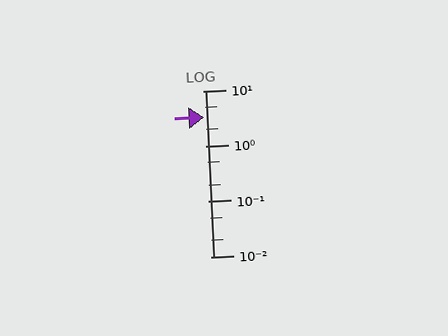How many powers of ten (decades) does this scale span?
The scale spans 3 decades, from 0.01 to 10.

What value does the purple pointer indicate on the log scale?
The pointer indicates approximately 3.3.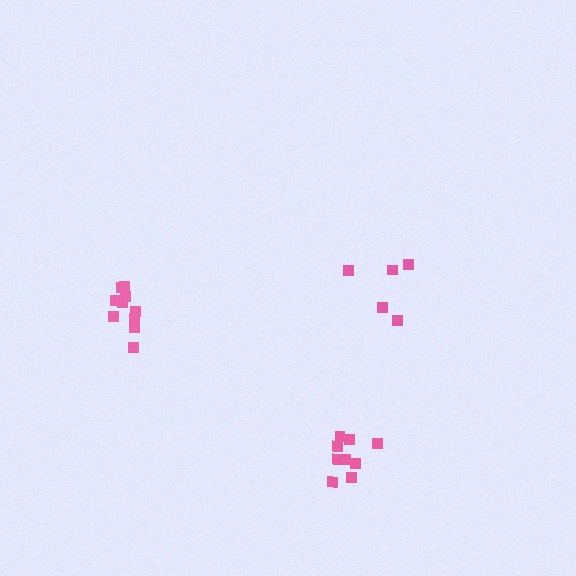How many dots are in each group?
Group 1: 10 dots, Group 2: 5 dots, Group 3: 9 dots (24 total).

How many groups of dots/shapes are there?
There are 3 groups.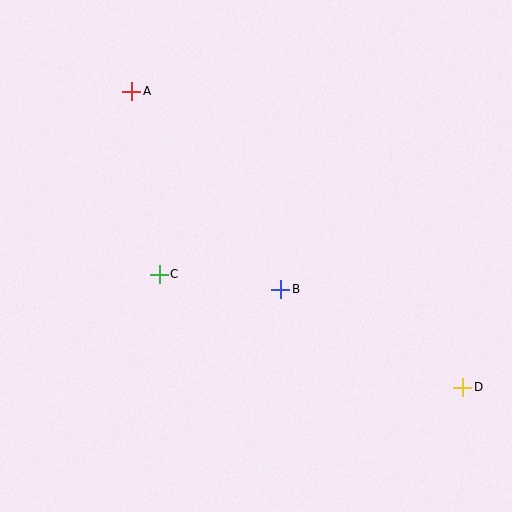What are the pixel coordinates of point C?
Point C is at (159, 274).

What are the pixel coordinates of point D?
Point D is at (463, 387).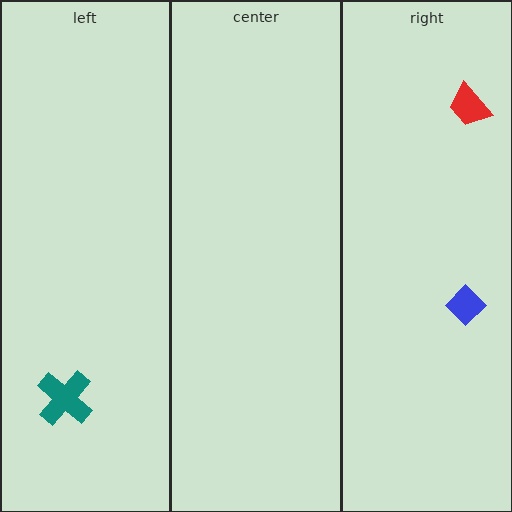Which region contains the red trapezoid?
The right region.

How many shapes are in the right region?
2.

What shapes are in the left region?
The teal cross.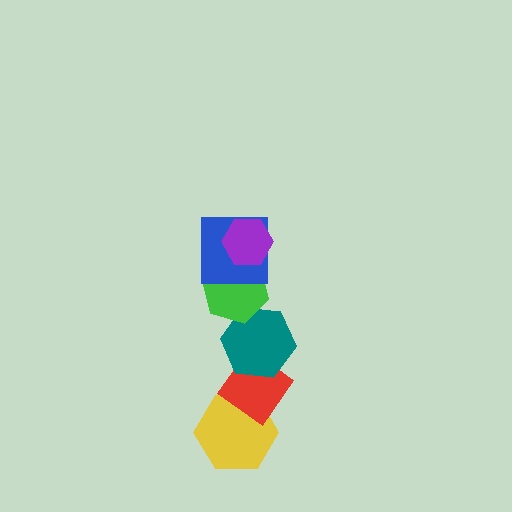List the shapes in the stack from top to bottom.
From top to bottom: the purple hexagon, the blue square, the green hexagon, the teal hexagon, the red diamond, the yellow hexagon.